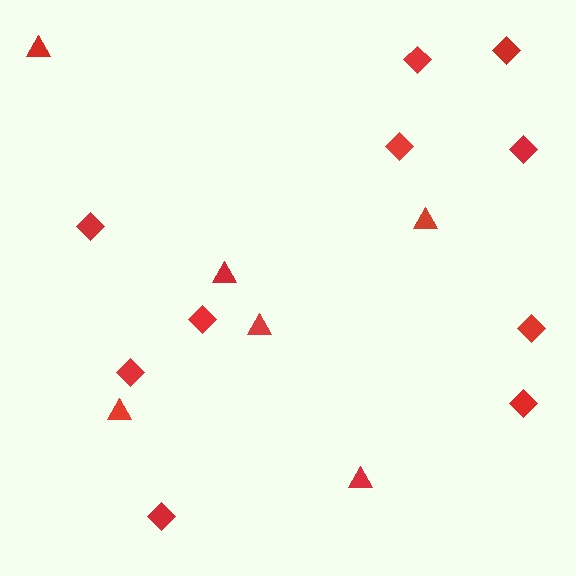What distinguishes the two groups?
There are 2 groups: one group of diamonds (10) and one group of triangles (6).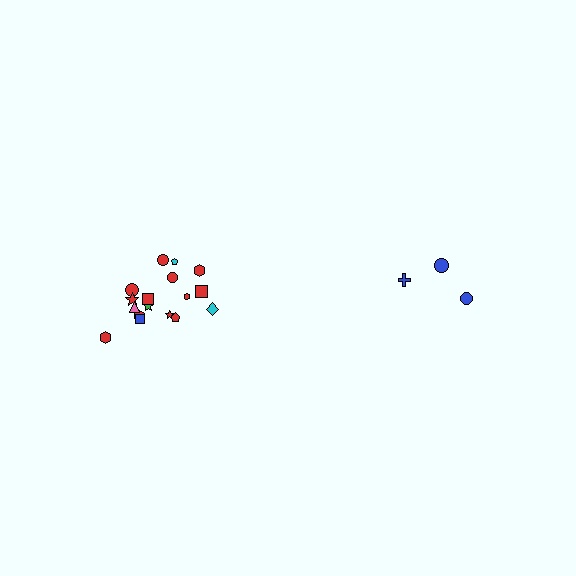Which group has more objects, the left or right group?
The left group.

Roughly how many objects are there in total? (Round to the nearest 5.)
Roughly 20 objects in total.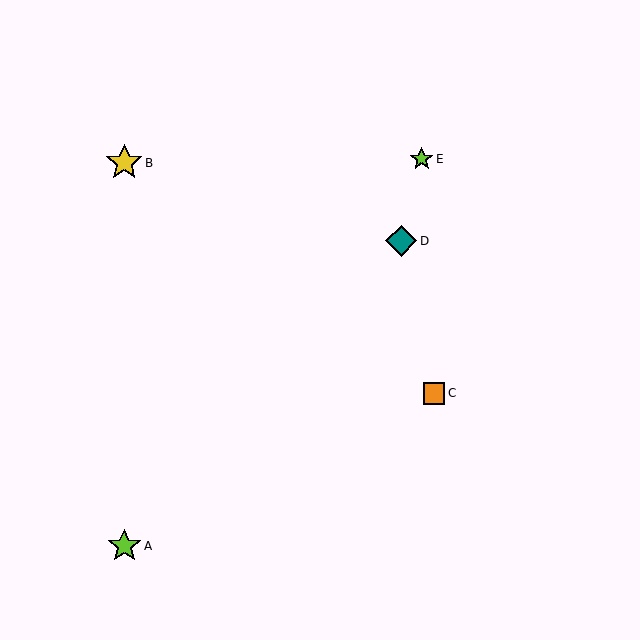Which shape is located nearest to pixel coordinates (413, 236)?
The teal diamond (labeled D) at (401, 241) is nearest to that location.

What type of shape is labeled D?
Shape D is a teal diamond.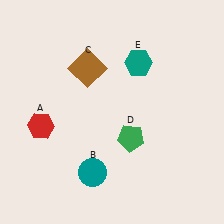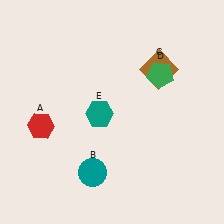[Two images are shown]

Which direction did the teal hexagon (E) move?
The teal hexagon (E) moved down.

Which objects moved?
The objects that moved are: the brown square (C), the green pentagon (D), the teal hexagon (E).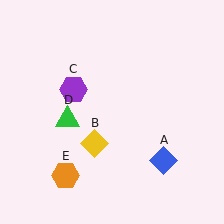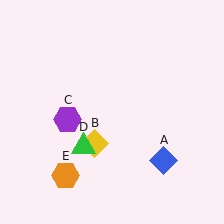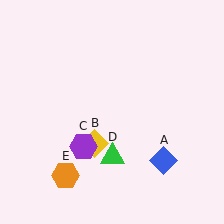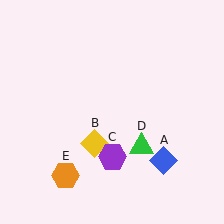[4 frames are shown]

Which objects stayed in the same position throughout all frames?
Blue diamond (object A) and yellow diamond (object B) and orange hexagon (object E) remained stationary.